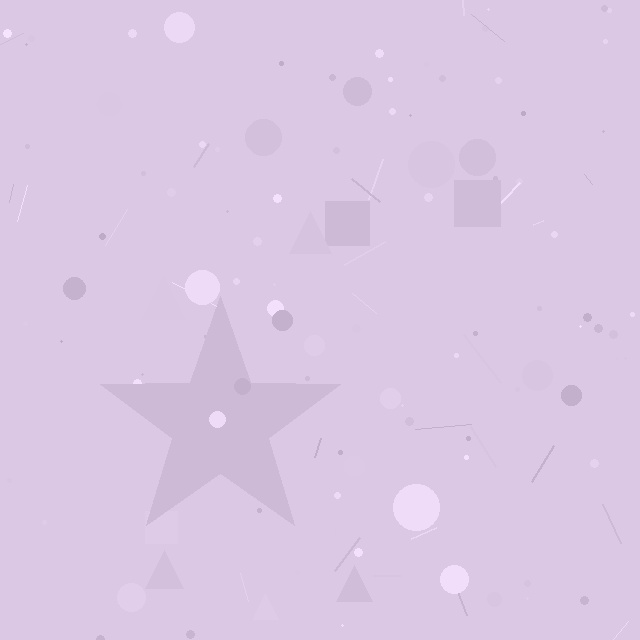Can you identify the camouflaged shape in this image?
The camouflaged shape is a star.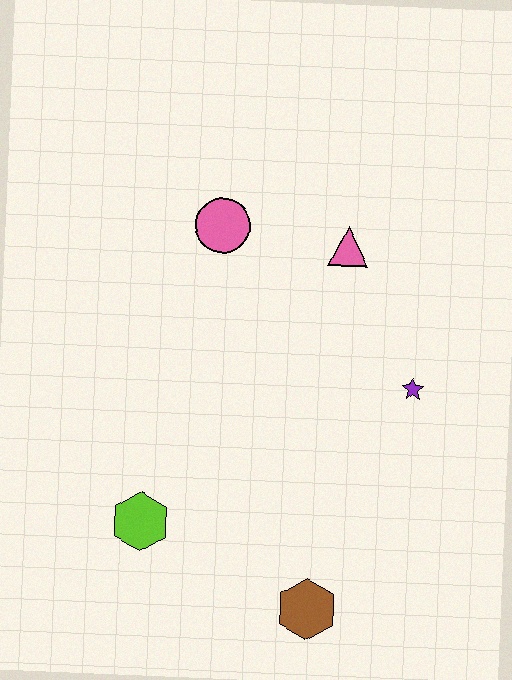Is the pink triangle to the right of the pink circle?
Yes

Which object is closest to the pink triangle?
The pink circle is closest to the pink triangle.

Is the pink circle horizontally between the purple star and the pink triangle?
No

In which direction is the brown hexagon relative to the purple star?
The brown hexagon is below the purple star.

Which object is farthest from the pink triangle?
The brown hexagon is farthest from the pink triangle.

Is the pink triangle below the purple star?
No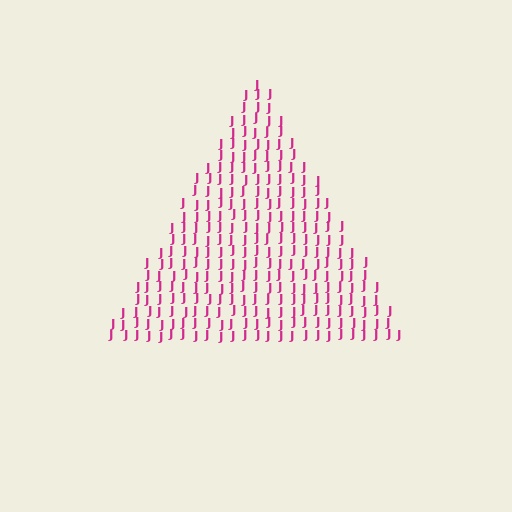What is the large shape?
The large shape is a triangle.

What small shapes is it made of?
It is made of small letter J's.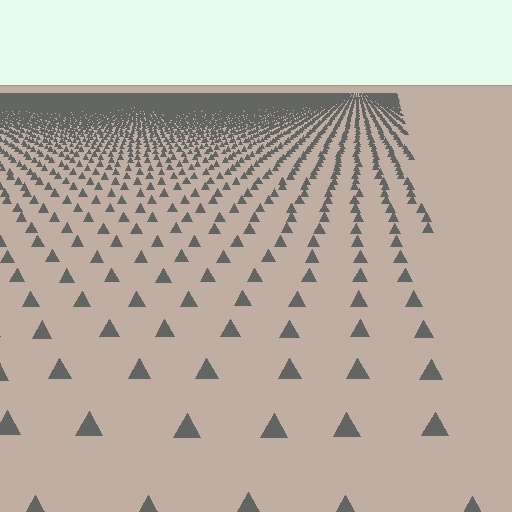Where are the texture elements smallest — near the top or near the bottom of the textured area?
Near the top.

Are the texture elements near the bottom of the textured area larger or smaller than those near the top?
Larger. Near the bottom, elements are closer to the viewer and appear at a bigger on-screen size.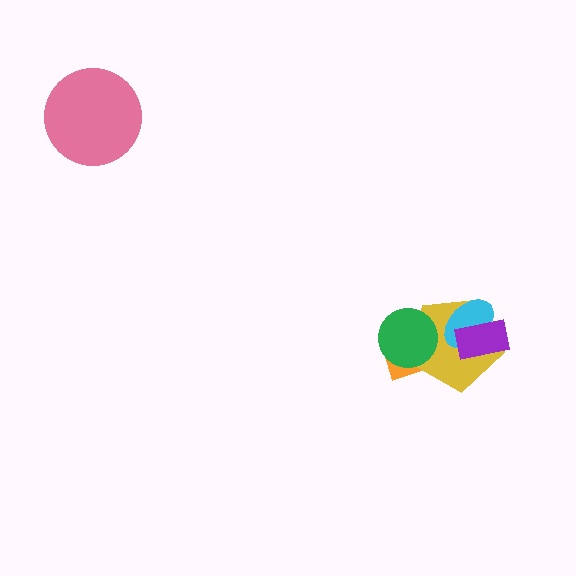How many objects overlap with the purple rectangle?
2 objects overlap with the purple rectangle.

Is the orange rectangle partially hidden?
Yes, it is partially covered by another shape.